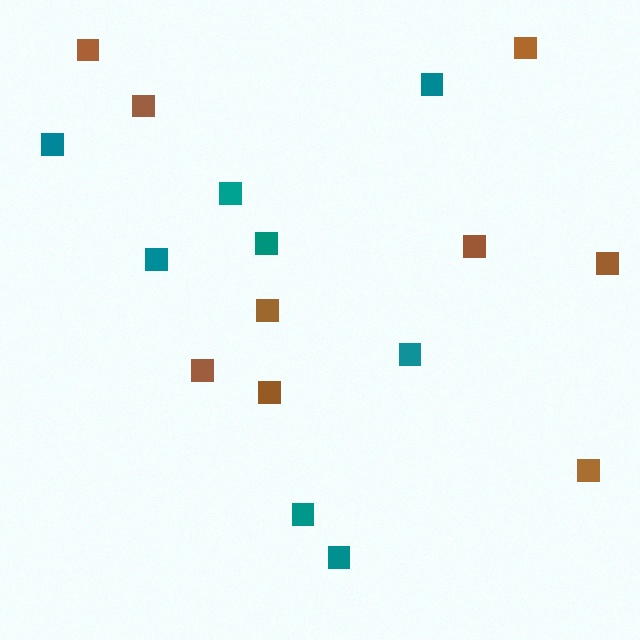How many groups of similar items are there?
There are 2 groups: one group of teal squares (8) and one group of brown squares (9).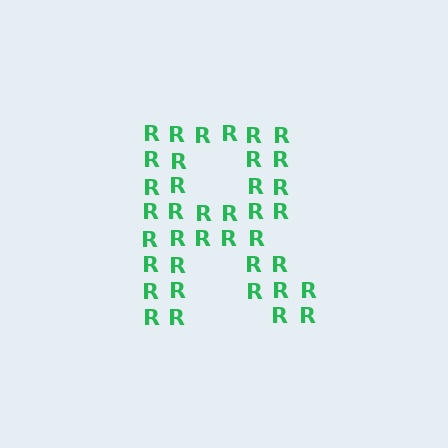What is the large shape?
The large shape is the letter R.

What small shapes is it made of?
It is made of small letter R's.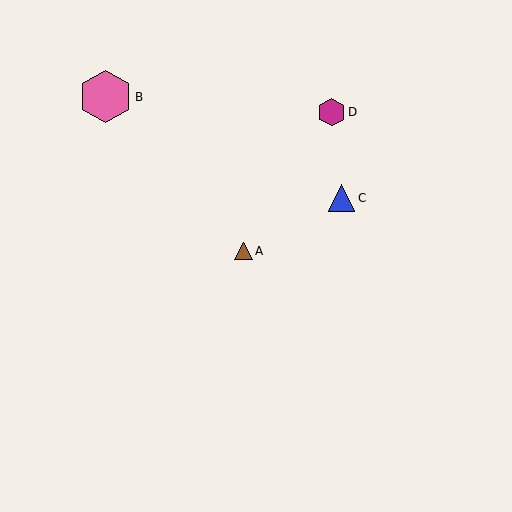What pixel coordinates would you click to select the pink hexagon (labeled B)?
Click at (106, 97) to select the pink hexagon B.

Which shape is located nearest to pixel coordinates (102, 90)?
The pink hexagon (labeled B) at (106, 97) is nearest to that location.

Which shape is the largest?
The pink hexagon (labeled B) is the largest.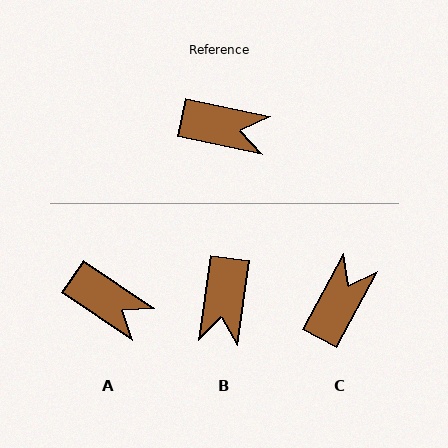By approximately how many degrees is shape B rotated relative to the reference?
Approximately 86 degrees clockwise.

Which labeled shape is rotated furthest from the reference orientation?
B, about 86 degrees away.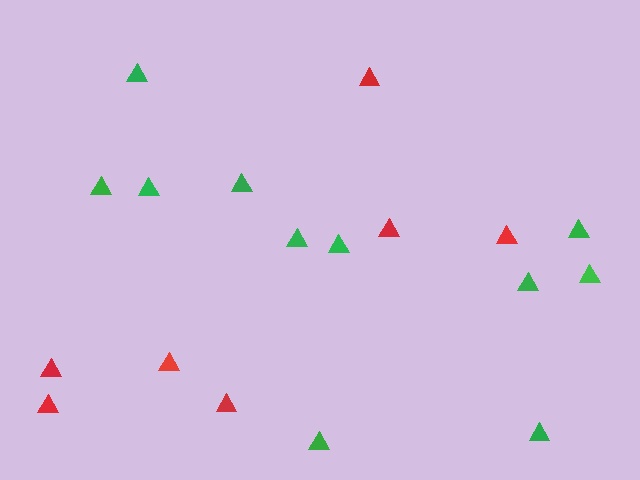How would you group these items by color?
There are 2 groups: one group of green triangles (11) and one group of red triangles (7).